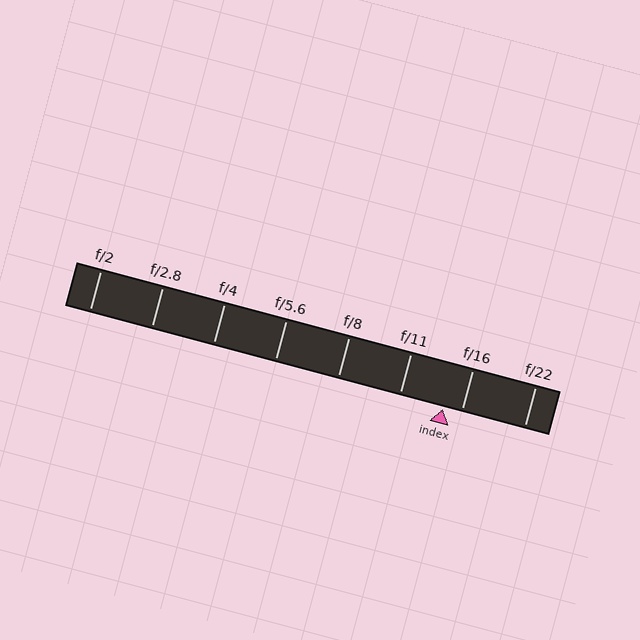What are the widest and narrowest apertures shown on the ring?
The widest aperture shown is f/2 and the narrowest is f/22.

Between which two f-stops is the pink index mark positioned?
The index mark is between f/11 and f/16.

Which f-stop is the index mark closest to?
The index mark is closest to f/16.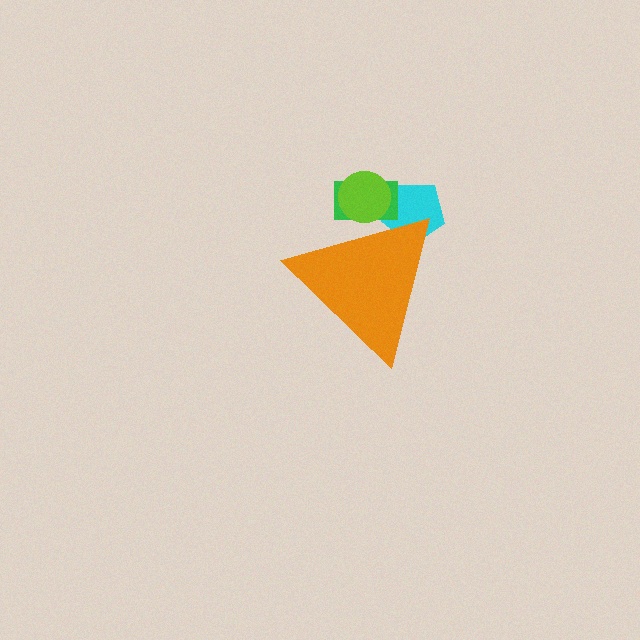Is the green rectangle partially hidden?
Yes, the green rectangle is partially hidden behind the orange triangle.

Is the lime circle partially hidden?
Yes, the lime circle is partially hidden behind the orange triangle.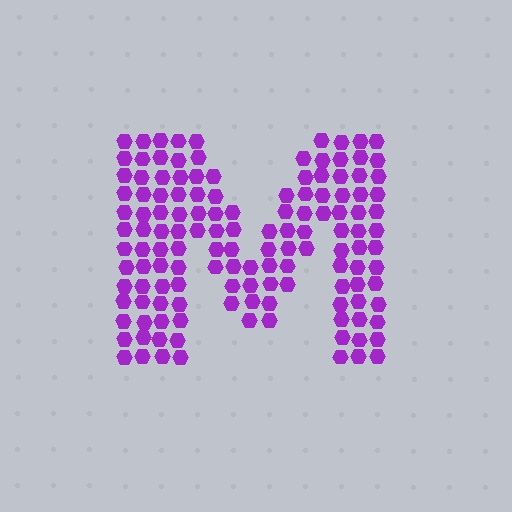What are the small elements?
The small elements are hexagons.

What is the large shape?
The large shape is the letter M.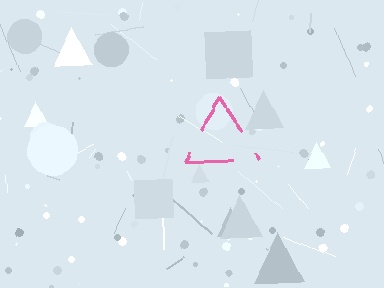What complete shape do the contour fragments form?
The contour fragments form a triangle.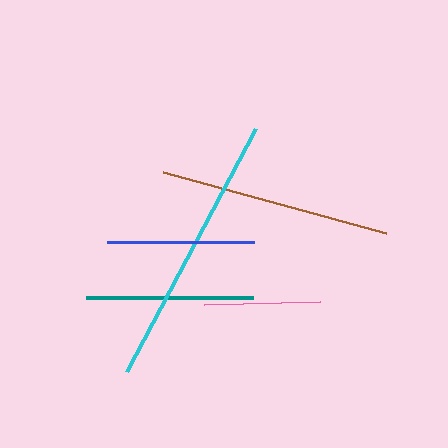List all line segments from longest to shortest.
From longest to shortest: cyan, brown, teal, blue, pink.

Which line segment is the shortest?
The pink line is the shortest at approximately 116 pixels.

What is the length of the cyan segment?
The cyan segment is approximately 275 pixels long.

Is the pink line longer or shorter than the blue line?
The blue line is longer than the pink line.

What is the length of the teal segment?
The teal segment is approximately 167 pixels long.